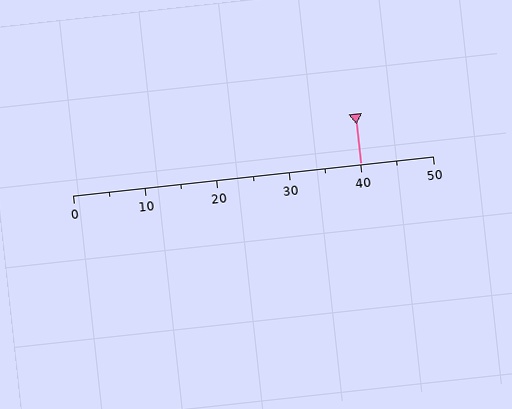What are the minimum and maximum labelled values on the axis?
The axis runs from 0 to 50.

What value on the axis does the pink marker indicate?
The marker indicates approximately 40.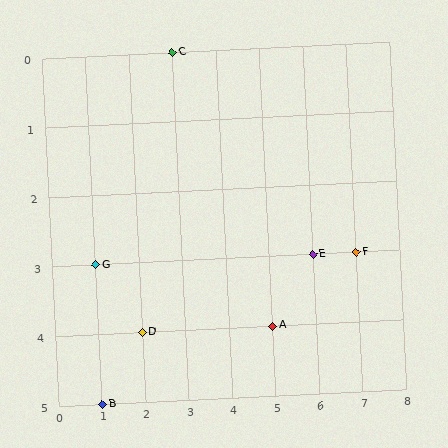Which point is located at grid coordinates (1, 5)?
Point B is at (1, 5).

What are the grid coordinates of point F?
Point F is at grid coordinates (7, 3).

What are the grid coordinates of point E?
Point E is at grid coordinates (6, 3).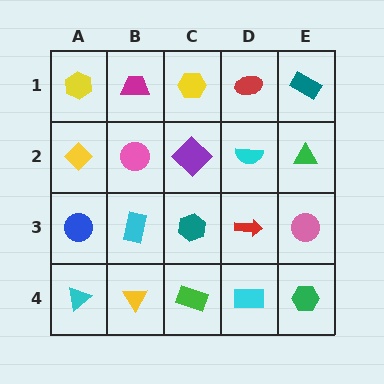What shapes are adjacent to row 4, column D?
A red arrow (row 3, column D), a green rectangle (row 4, column C), a green hexagon (row 4, column E).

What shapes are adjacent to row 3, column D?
A cyan semicircle (row 2, column D), a cyan rectangle (row 4, column D), a teal hexagon (row 3, column C), a pink circle (row 3, column E).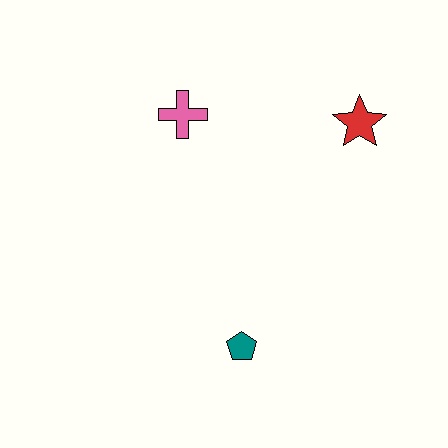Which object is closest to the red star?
The pink cross is closest to the red star.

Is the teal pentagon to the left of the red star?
Yes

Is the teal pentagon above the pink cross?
No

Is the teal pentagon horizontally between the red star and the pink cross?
Yes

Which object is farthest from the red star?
The teal pentagon is farthest from the red star.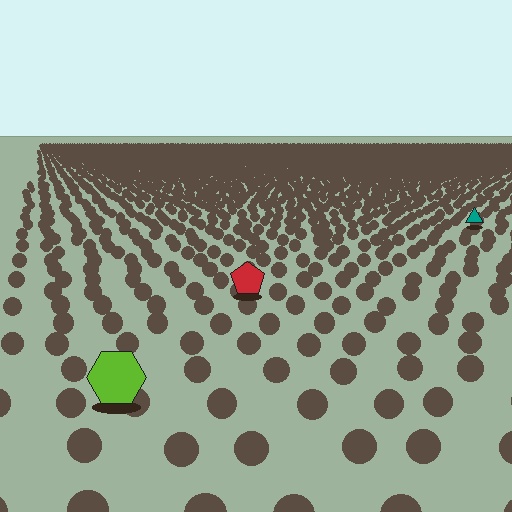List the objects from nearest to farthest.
From nearest to farthest: the lime hexagon, the red pentagon, the teal triangle.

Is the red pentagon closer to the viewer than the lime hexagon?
No. The lime hexagon is closer — you can tell from the texture gradient: the ground texture is coarser near it.